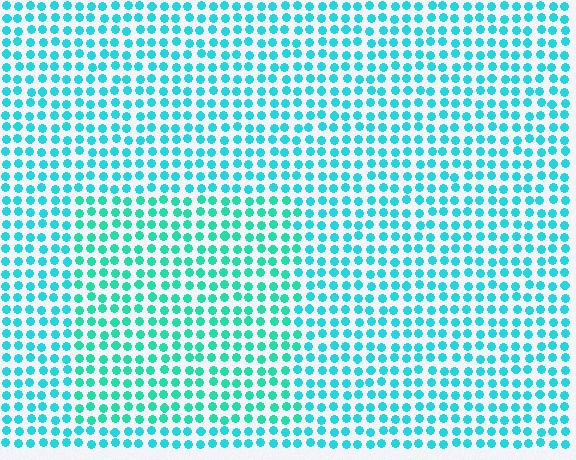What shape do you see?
I see a rectangle.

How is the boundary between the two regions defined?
The boundary is defined purely by a slight shift in hue (about 20 degrees). Spacing, size, and orientation are identical on both sides.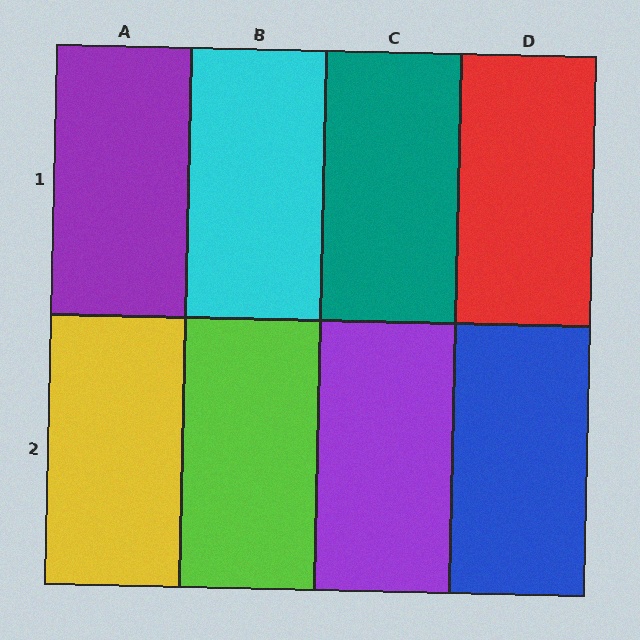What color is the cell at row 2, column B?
Lime.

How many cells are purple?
2 cells are purple.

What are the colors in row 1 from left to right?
Purple, cyan, teal, red.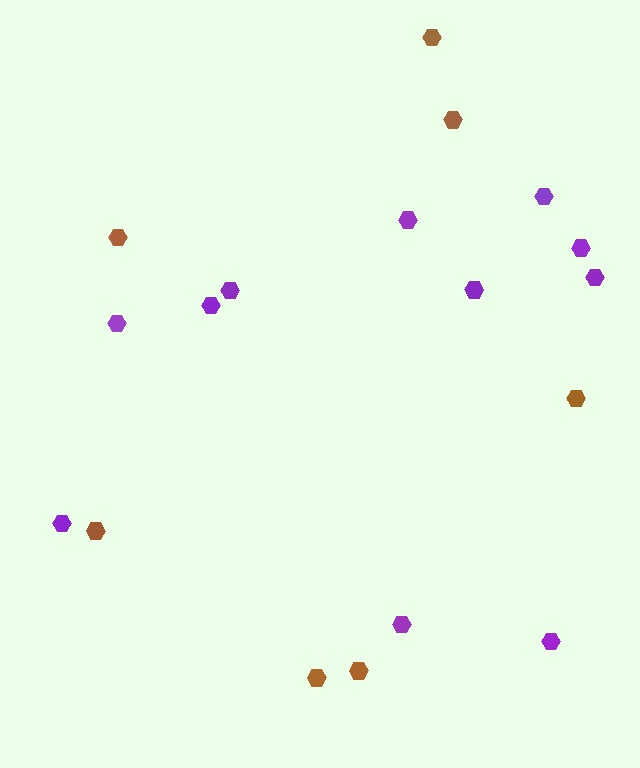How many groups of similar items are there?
There are 2 groups: one group of purple hexagons (11) and one group of brown hexagons (7).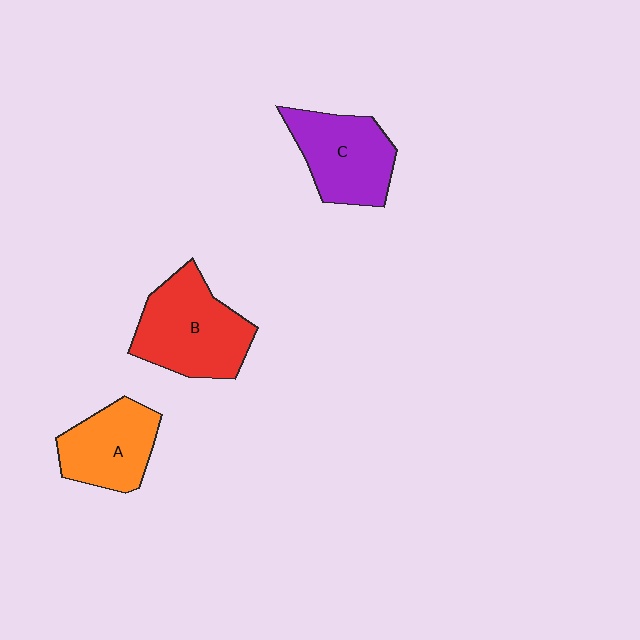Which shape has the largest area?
Shape B (red).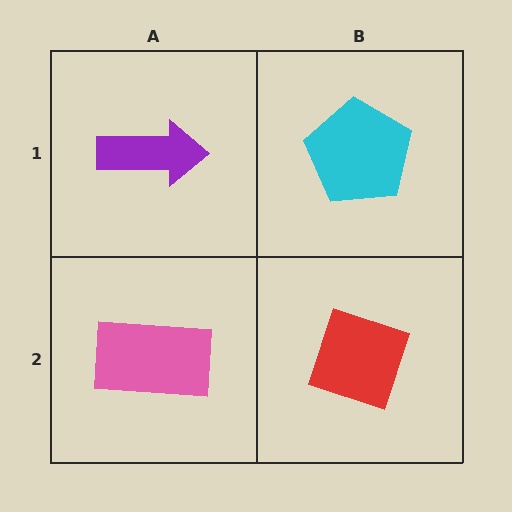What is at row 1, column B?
A cyan pentagon.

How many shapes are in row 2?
2 shapes.